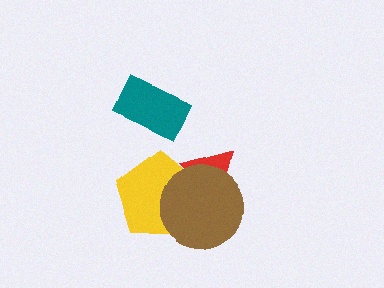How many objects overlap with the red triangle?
2 objects overlap with the red triangle.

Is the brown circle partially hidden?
No, no other shape covers it.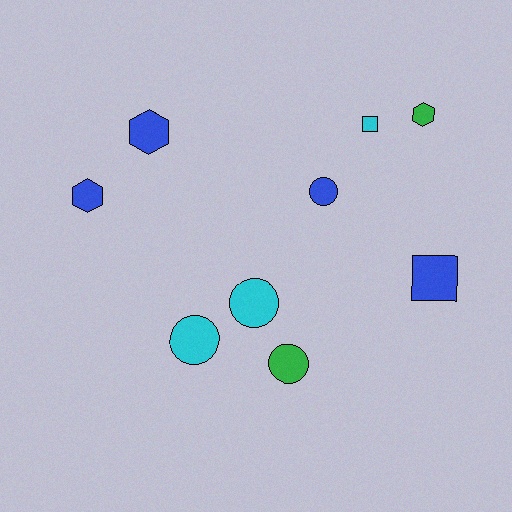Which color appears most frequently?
Blue, with 4 objects.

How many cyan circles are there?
There are 2 cyan circles.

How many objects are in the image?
There are 9 objects.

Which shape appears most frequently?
Circle, with 4 objects.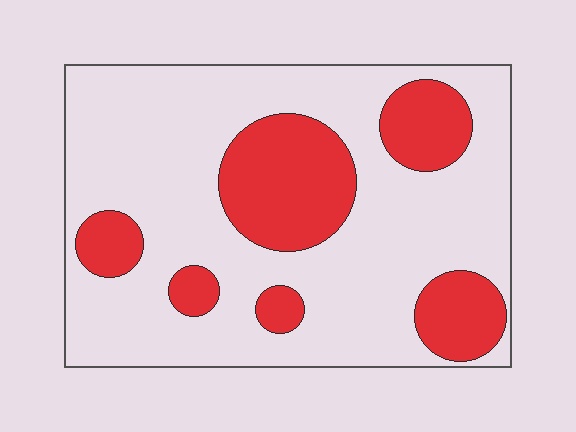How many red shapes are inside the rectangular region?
6.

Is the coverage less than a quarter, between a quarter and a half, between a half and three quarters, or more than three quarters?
Between a quarter and a half.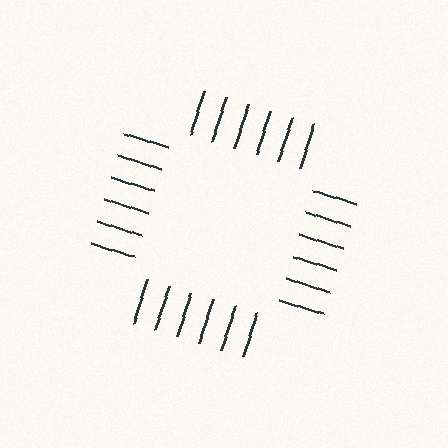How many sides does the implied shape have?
4 sides — the line-ends trace a square.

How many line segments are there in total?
24 — 6 along each of the 4 edges.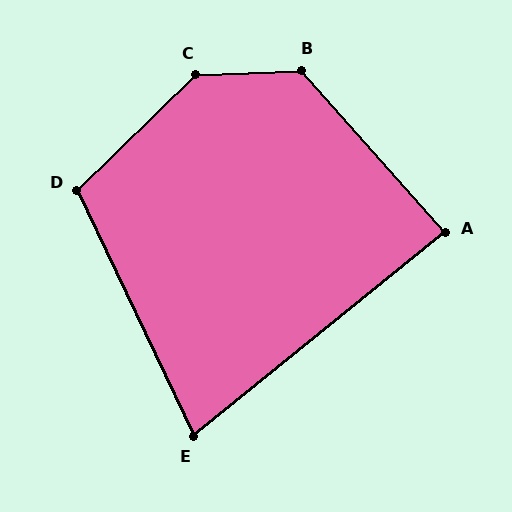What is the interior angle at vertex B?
Approximately 129 degrees (obtuse).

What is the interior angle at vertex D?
Approximately 109 degrees (obtuse).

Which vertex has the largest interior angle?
C, at approximately 138 degrees.